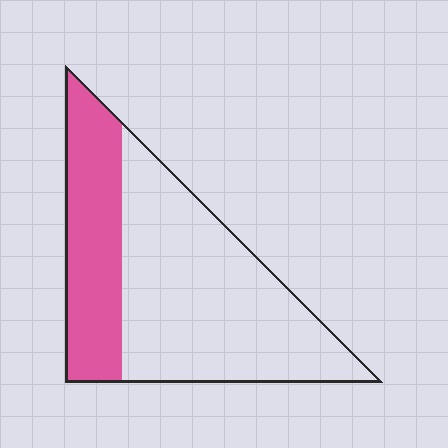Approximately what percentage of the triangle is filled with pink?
Approximately 35%.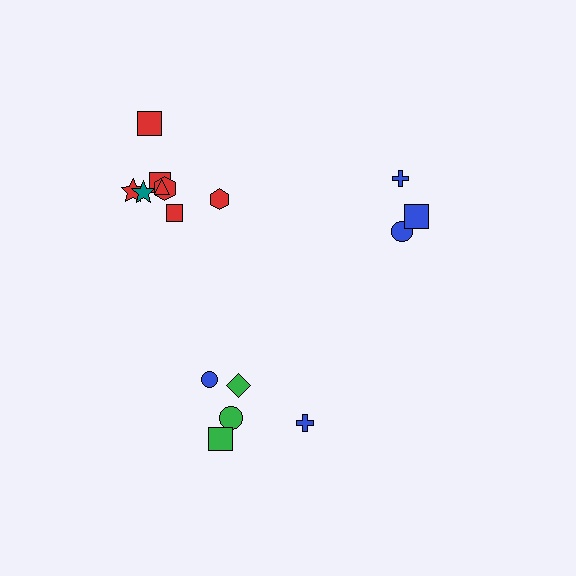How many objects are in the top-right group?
There are 3 objects.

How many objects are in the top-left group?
There are 8 objects.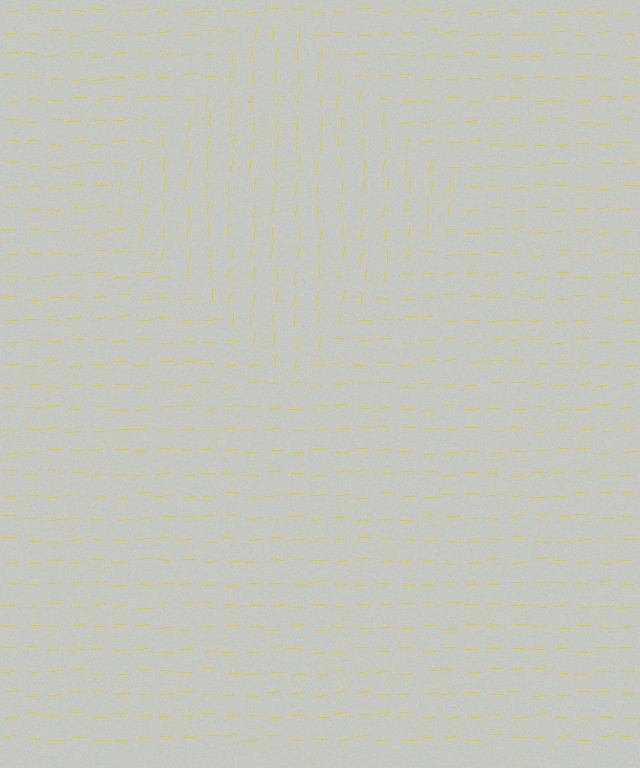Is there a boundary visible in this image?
Yes, there is a texture boundary formed by a change in line orientation.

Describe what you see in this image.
The image is filled with small yellow line segments. A diamond region in the image has lines oriented differently from the surrounding lines, creating a visible texture boundary.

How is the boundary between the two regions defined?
The boundary is defined purely by a change in line orientation (approximately 84 degrees difference). All lines are the same color and thickness.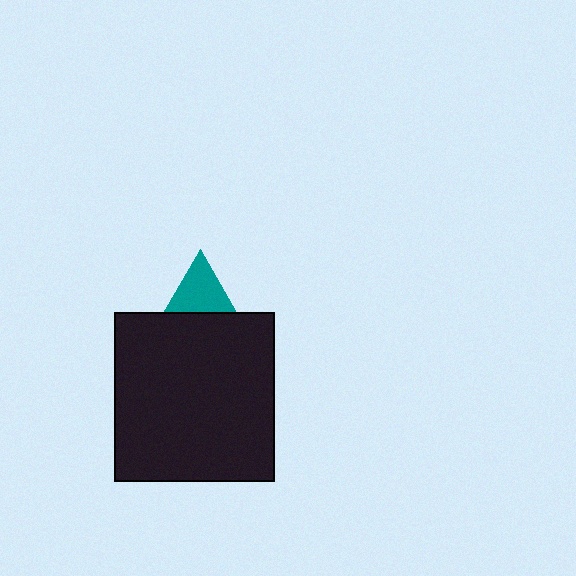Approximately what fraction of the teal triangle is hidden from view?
Roughly 45% of the teal triangle is hidden behind the black rectangle.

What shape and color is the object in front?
The object in front is a black rectangle.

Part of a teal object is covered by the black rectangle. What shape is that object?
It is a triangle.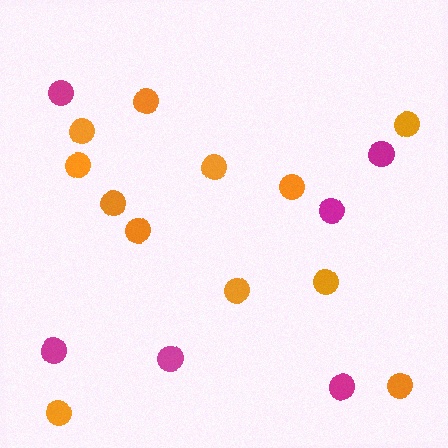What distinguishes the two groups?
There are 2 groups: one group of magenta circles (6) and one group of orange circles (12).